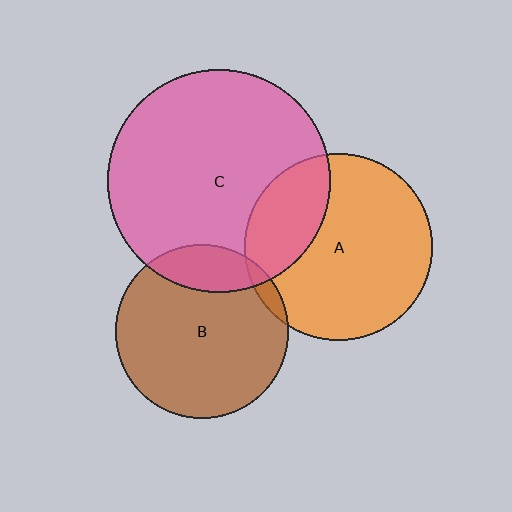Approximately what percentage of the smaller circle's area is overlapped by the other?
Approximately 15%.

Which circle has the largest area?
Circle C (pink).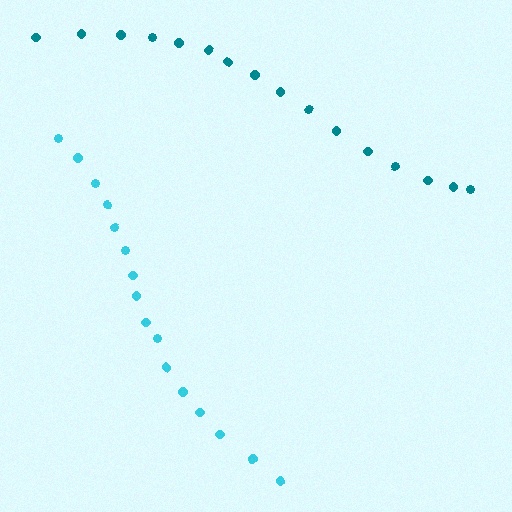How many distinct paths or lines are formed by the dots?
There are 2 distinct paths.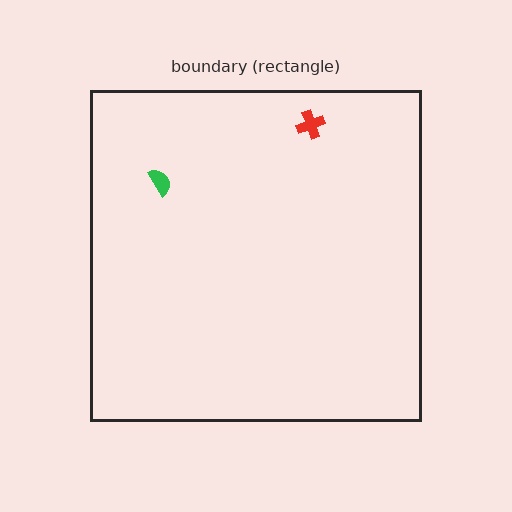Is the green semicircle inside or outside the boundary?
Inside.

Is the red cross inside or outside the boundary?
Inside.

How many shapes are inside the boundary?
2 inside, 0 outside.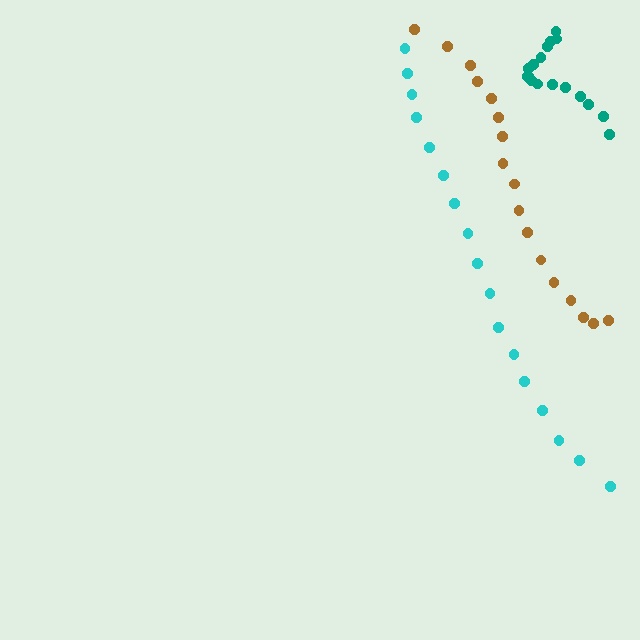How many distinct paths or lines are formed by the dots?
There are 3 distinct paths.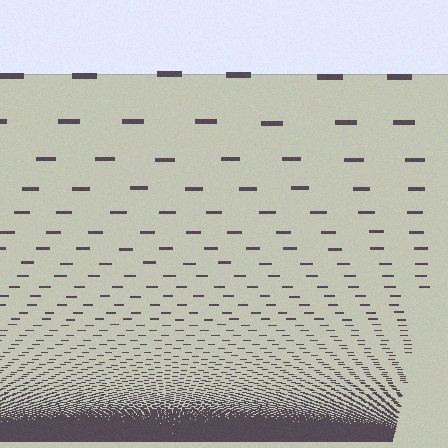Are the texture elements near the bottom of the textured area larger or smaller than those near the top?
Smaller. The gradient is inverted — elements near the bottom are smaller and denser.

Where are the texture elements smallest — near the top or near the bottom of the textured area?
Near the bottom.